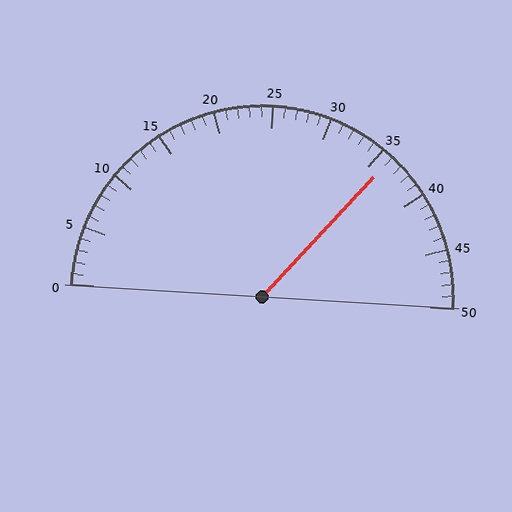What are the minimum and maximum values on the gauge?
The gauge ranges from 0 to 50.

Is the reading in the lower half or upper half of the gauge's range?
The reading is in the upper half of the range (0 to 50).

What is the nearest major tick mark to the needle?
The nearest major tick mark is 35.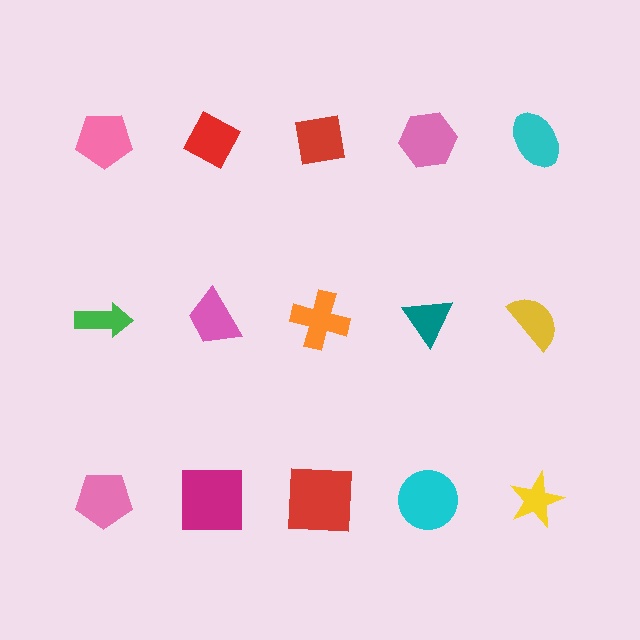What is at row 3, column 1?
A pink pentagon.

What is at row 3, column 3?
A red square.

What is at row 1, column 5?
A cyan ellipse.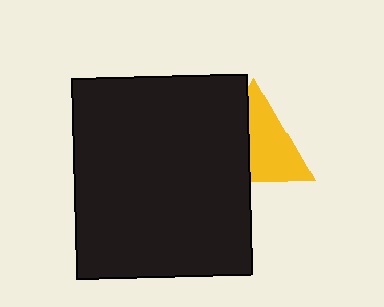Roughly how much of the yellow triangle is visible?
About half of it is visible (roughly 59%).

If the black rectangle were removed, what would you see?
You would see the complete yellow triangle.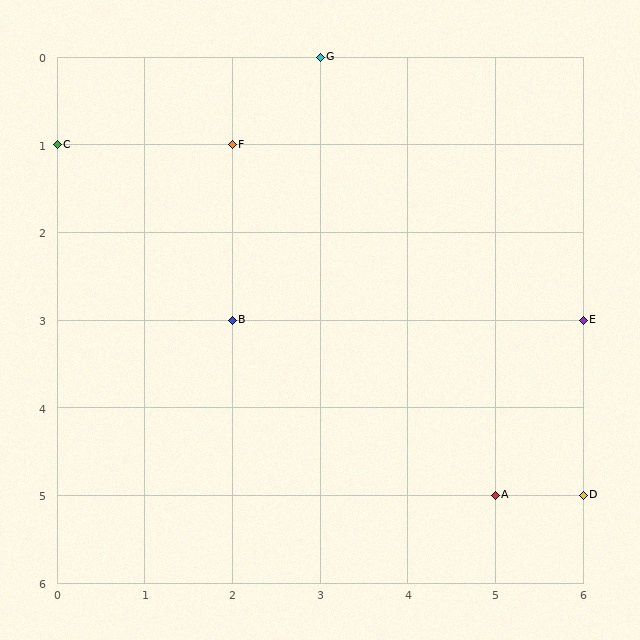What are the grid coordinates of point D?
Point D is at grid coordinates (6, 5).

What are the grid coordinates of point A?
Point A is at grid coordinates (5, 5).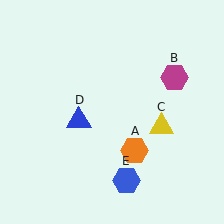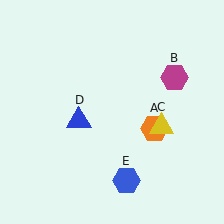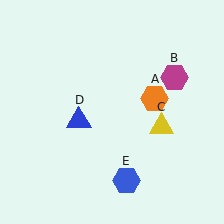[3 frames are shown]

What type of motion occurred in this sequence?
The orange hexagon (object A) rotated counterclockwise around the center of the scene.